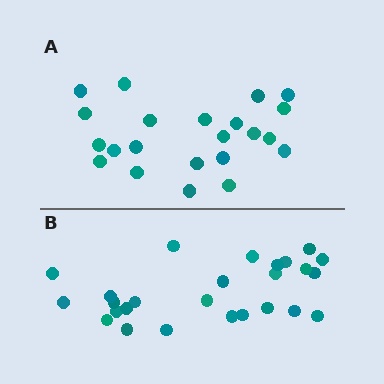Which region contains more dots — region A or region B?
Region B (the bottom region) has more dots.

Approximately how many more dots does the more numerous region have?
Region B has about 4 more dots than region A.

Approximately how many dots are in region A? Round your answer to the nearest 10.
About 20 dots. (The exact count is 22, which rounds to 20.)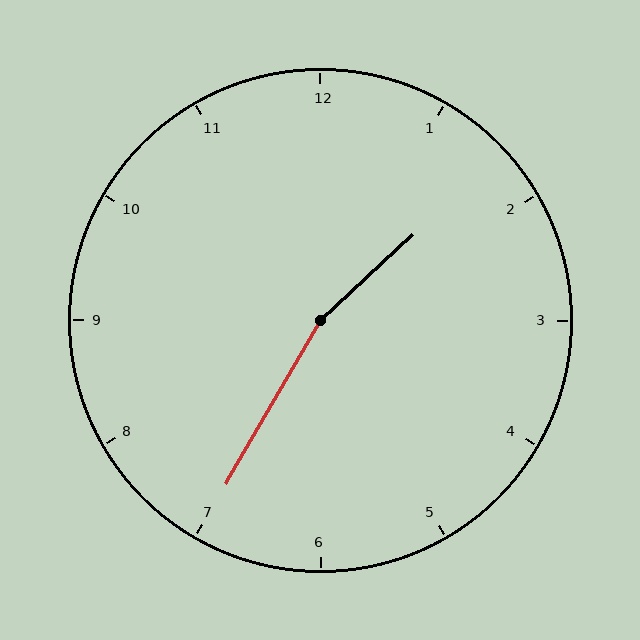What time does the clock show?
1:35.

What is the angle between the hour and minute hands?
Approximately 162 degrees.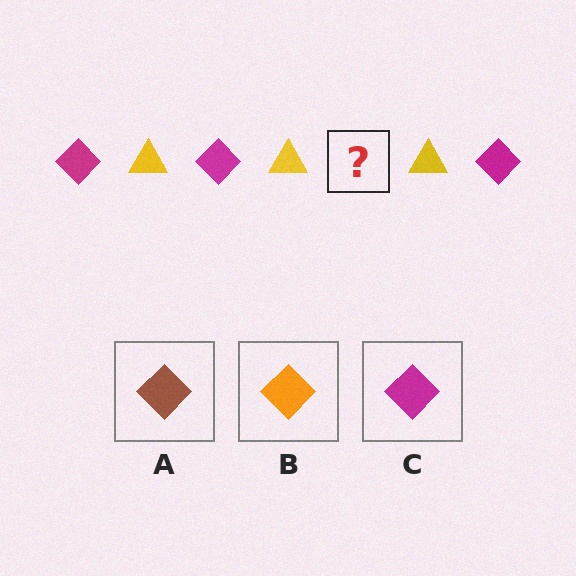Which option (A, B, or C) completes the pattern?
C.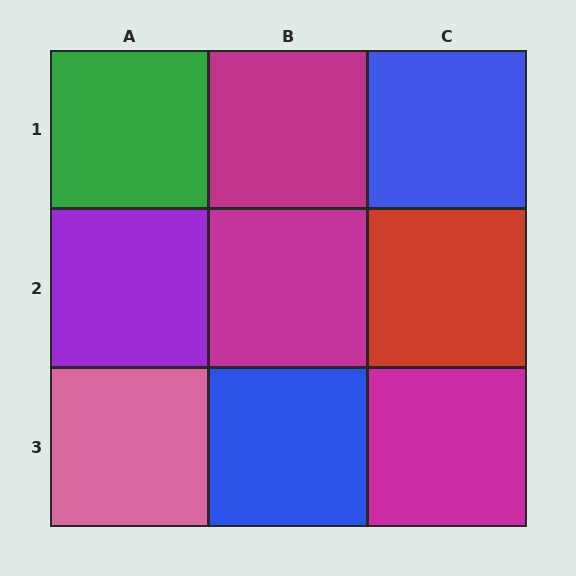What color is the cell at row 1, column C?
Blue.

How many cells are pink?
1 cell is pink.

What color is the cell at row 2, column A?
Purple.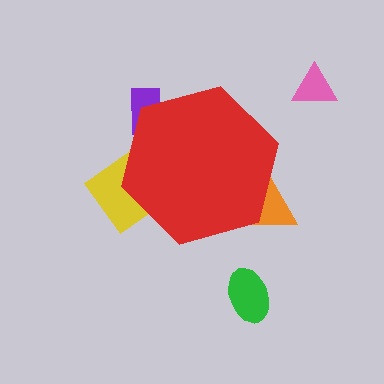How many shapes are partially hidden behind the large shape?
3 shapes are partially hidden.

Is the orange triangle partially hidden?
Yes, the orange triangle is partially hidden behind the red hexagon.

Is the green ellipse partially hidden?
No, the green ellipse is fully visible.